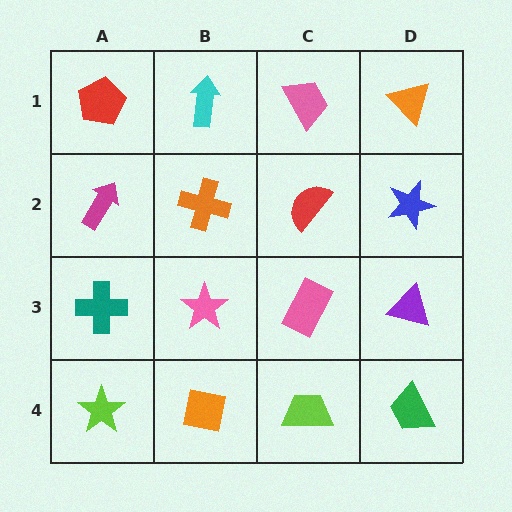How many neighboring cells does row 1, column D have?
2.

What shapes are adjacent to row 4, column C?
A pink rectangle (row 3, column C), an orange square (row 4, column B), a green trapezoid (row 4, column D).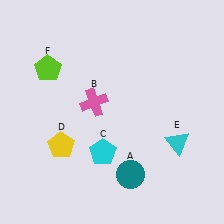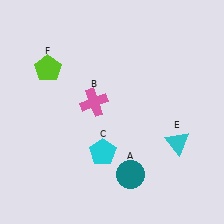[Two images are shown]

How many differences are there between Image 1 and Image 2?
There is 1 difference between the two images.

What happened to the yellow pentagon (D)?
The yellow pentagon (D) was removed in Image 2. It was in the bottom-left area of Image 1.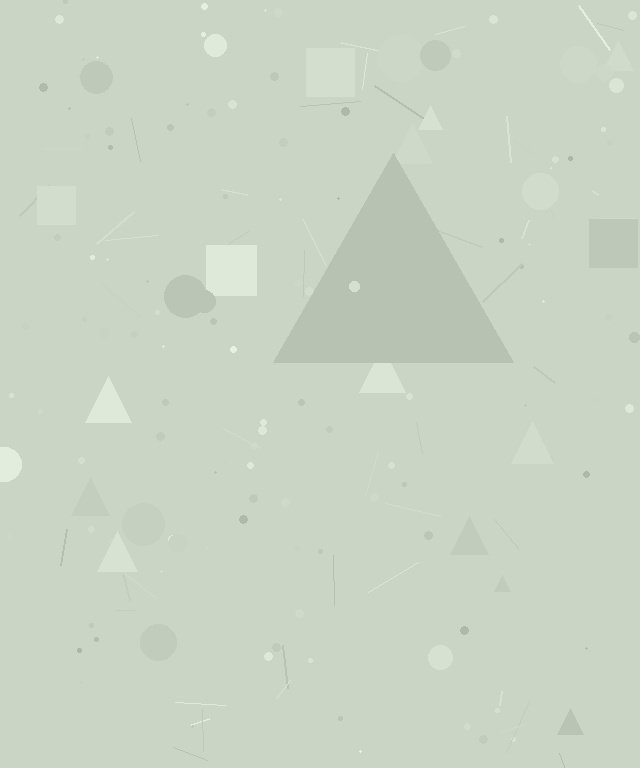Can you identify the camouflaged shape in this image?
The camouflaged shape is a triangle.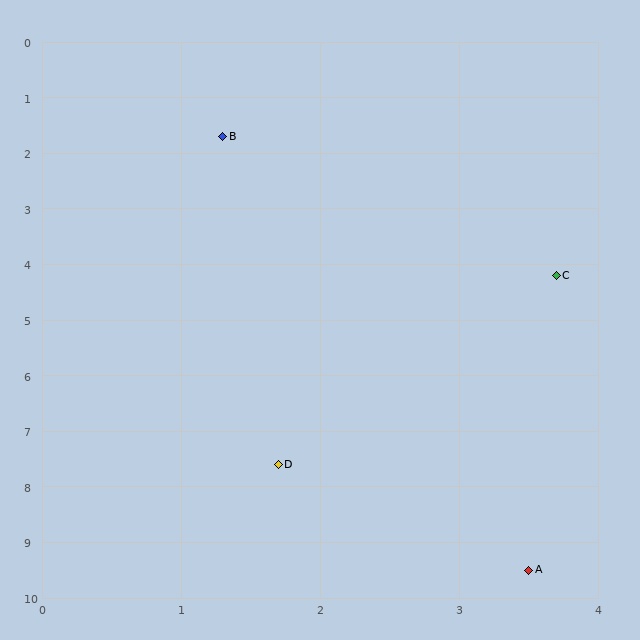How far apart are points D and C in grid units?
Points D and C are about 3.9 grid units apart.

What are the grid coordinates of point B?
Point B is at approximately (1.3, 1.7).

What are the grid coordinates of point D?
Point D is at approximately (1.7, 7.6).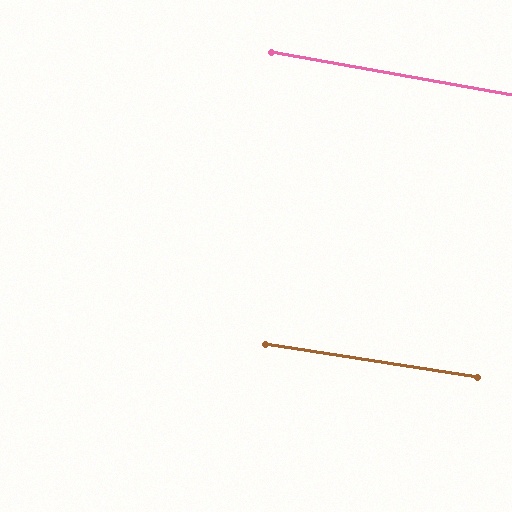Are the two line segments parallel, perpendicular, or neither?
Parallel — their directions differ by only 1.4°.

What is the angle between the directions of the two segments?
Approximately 1 degree.